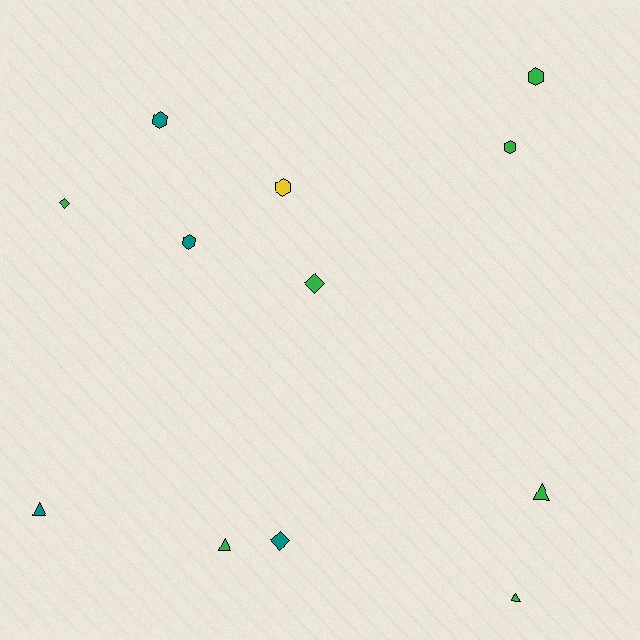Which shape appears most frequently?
Hexagon, with 5 objects.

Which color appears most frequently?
Green, with 7 objects.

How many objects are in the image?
There are 12 objects.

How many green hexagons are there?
There are 2 green hexagons.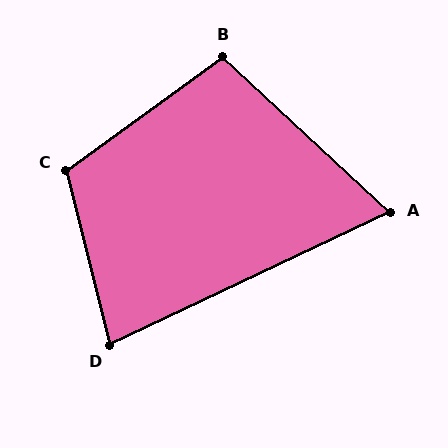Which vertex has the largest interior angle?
C, at approximately 112 degrees.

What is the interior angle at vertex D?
Approximately 79 degrees (acute).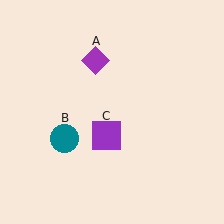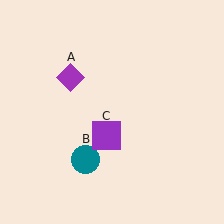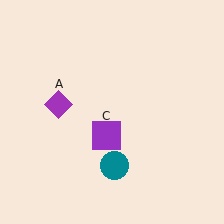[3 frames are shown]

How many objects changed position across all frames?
2 objects changed position: purple diamond (object A), teal circle (object B).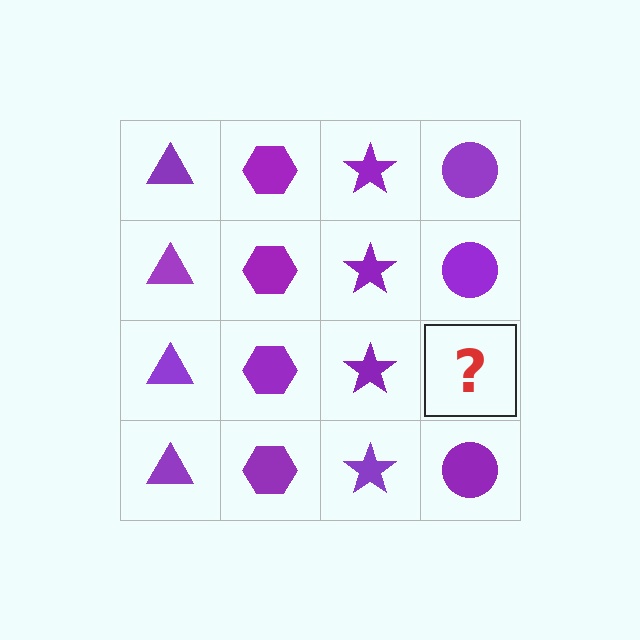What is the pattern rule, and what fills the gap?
The rule is that each column has a consistent shape. The gap should be filled with a purple circle.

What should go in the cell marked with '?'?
The missing cell should contain a purple circle.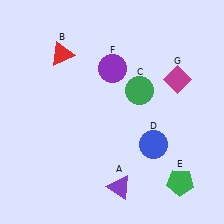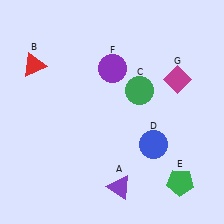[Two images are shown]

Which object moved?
The red triangle (B) moved left.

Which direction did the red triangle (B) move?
The red triangle (B) moved left.